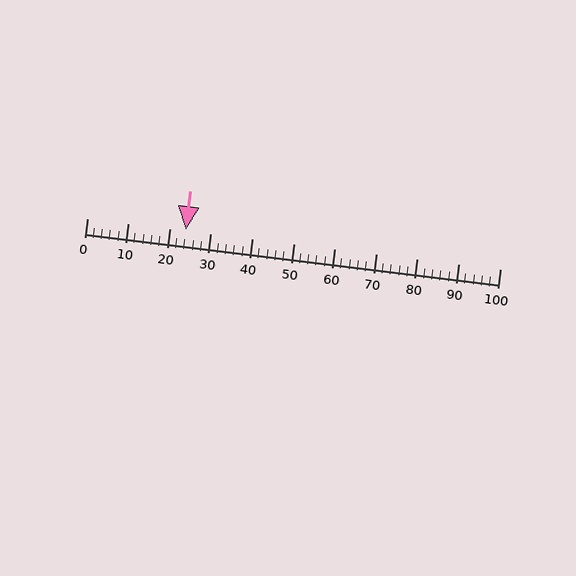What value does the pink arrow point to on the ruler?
The pink arrow points to approximately 24.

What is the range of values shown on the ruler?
The ruler shows values from 0 to 100.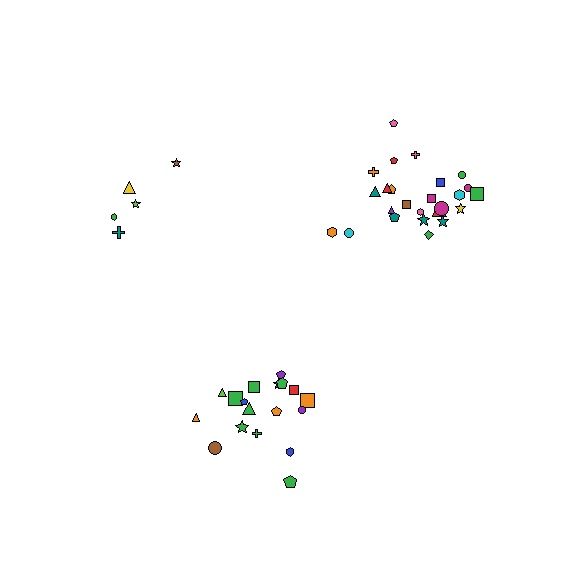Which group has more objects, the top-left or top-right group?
The top-right group.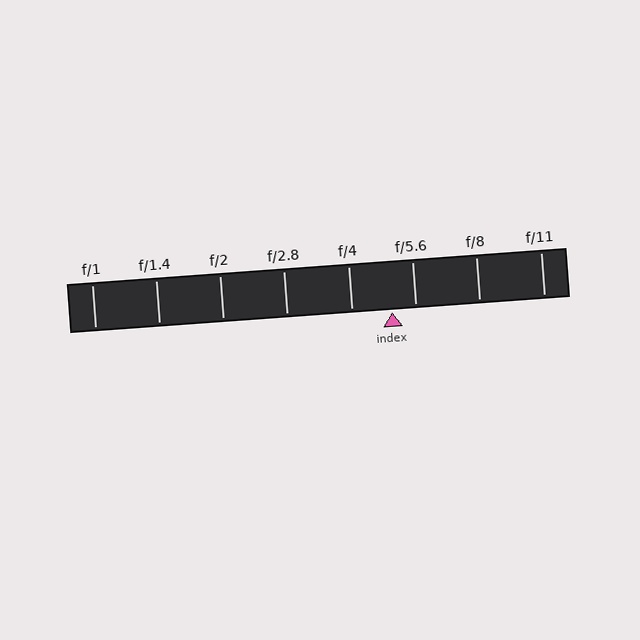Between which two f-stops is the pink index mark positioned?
The index mark is between f/4 and f/5.6.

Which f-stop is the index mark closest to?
The index mark is closest to f/5.6.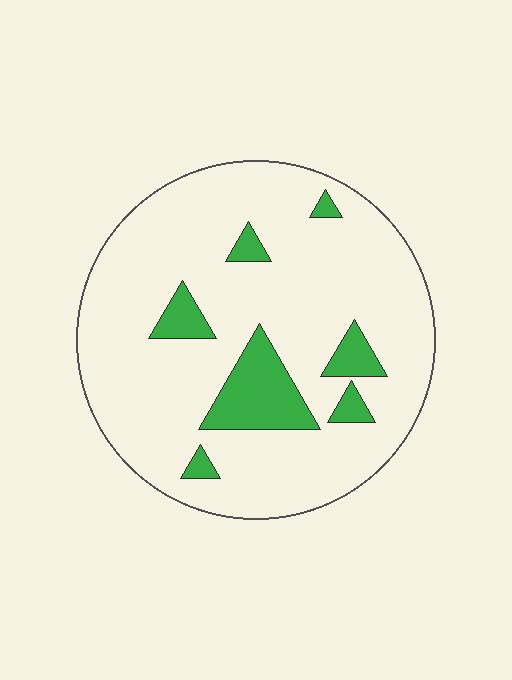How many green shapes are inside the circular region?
7.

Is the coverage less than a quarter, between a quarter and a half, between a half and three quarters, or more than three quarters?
Less than a quarter.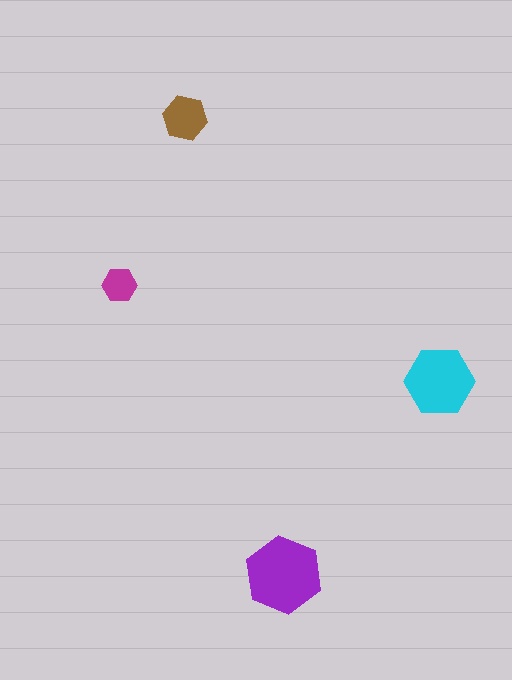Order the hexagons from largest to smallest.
the purple one, the cyan one, the brown one, the magenta one.